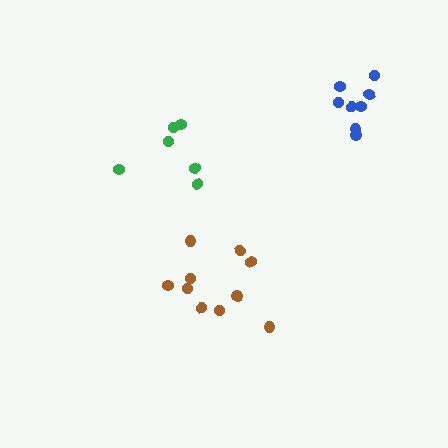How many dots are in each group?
Group 1: 10 dots, Group 2: 6 dots, Group 3: 8 dots (24 total).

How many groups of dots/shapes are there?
There are 3 groups.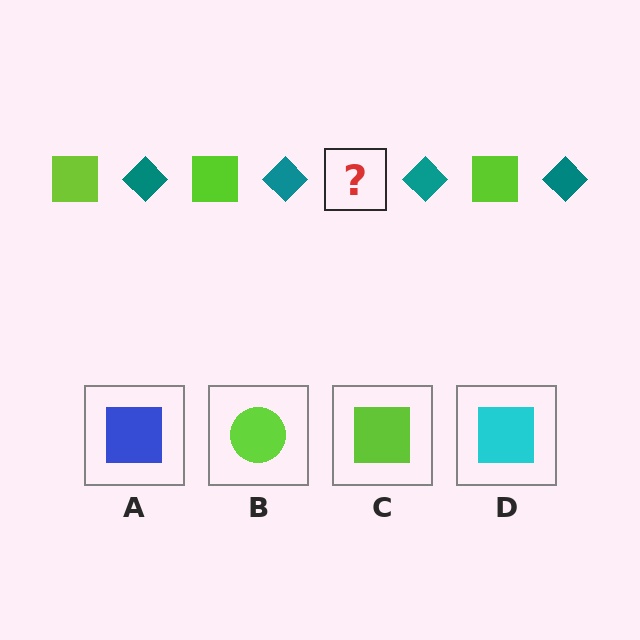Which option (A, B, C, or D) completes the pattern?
C.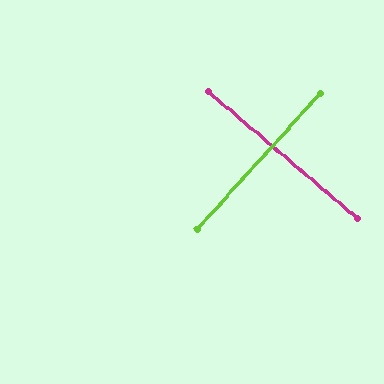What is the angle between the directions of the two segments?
Approximately 88 degrees.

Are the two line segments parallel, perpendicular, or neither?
Perpendicular — they meet at approximately 88°.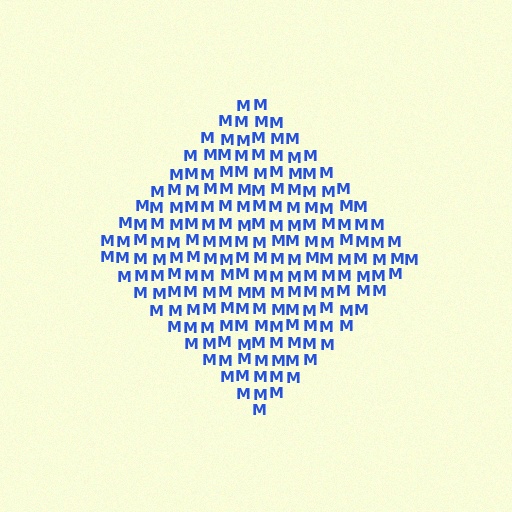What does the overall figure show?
The overall figure shows a diamond.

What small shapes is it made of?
It is made of small letter M's.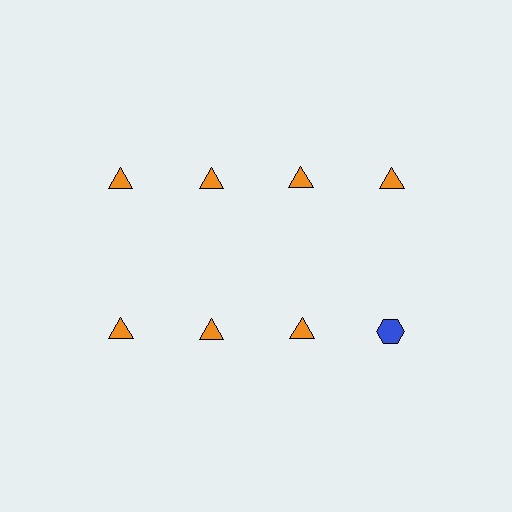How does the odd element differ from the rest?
It differs in both color (blue instead of orange) and shape (hexagon instead of triangle).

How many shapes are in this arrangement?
There are 8 shapes arranged in a grid pattern.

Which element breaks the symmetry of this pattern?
The blue hexagon in the second row, second from right column breaks the symmetry. All other shapes are orange triangles.